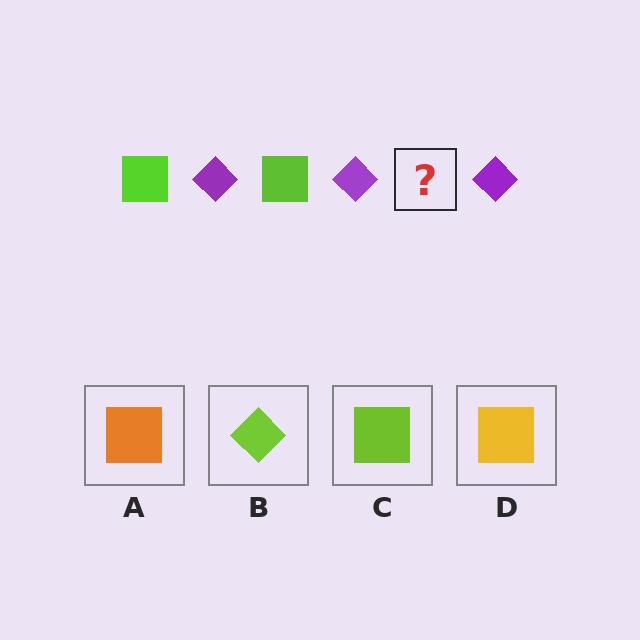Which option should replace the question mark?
Option C.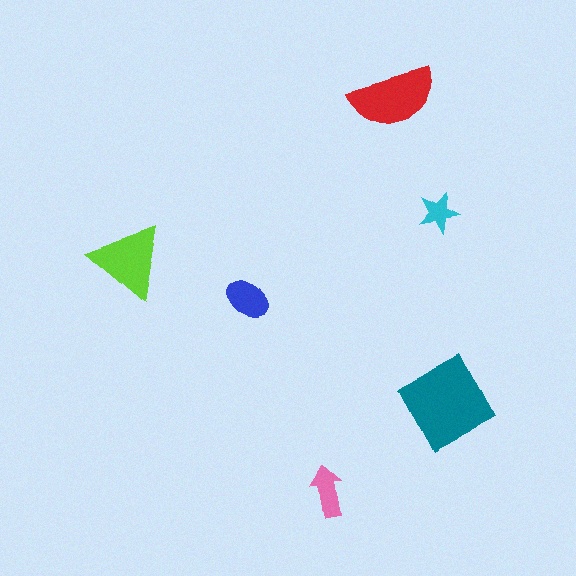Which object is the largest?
The teal square.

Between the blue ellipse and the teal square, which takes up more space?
The teal square.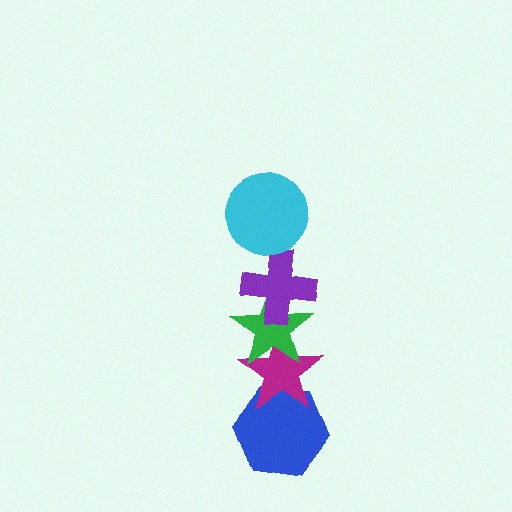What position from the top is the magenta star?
The magenta star is 4th from the top.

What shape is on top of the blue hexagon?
The magenta star is on top of the blue hexagon.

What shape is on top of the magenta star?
The green star is on top of the magenta star.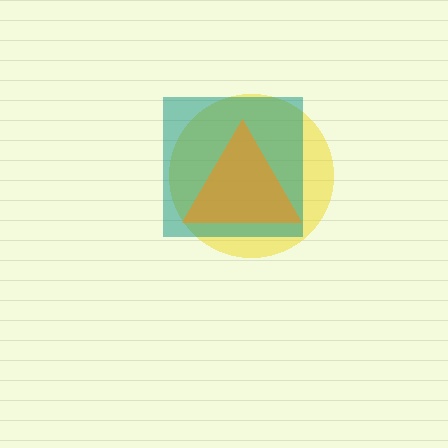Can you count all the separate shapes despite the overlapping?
Yes, there are 3 separate shapes.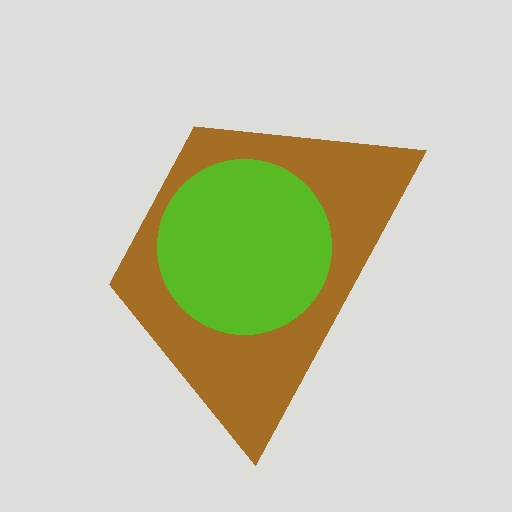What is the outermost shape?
The brown trapezoid.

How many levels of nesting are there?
2.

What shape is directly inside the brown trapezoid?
The lime circle.